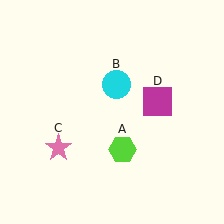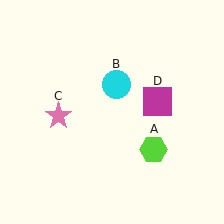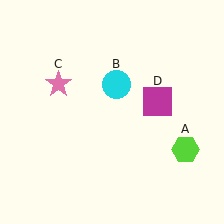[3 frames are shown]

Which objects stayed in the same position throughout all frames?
Cyan circle (object B) and magenta square (object D) remained stationary.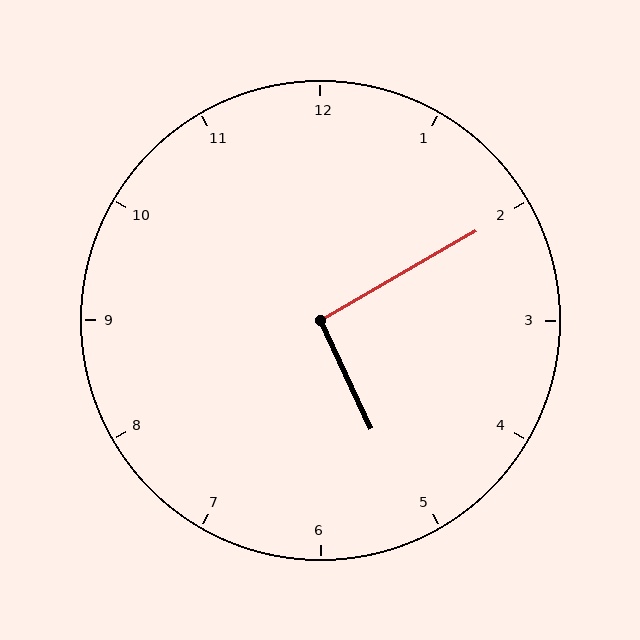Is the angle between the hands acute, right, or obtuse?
It is right.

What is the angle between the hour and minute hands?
Approximately 95 degrees.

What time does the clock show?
5:10.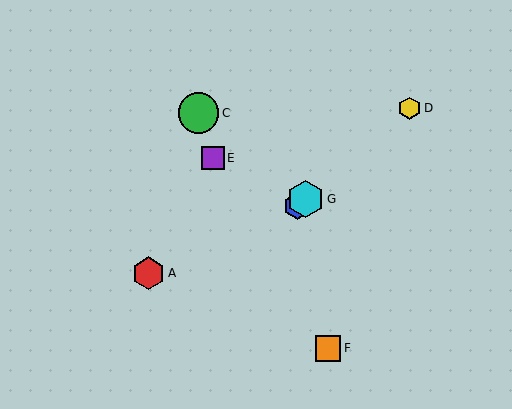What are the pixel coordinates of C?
Object C is at (198, 113).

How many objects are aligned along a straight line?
3 objects (B, D, G) are aligned along a straight line.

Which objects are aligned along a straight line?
Objects B, D, G are aligned along a straight line.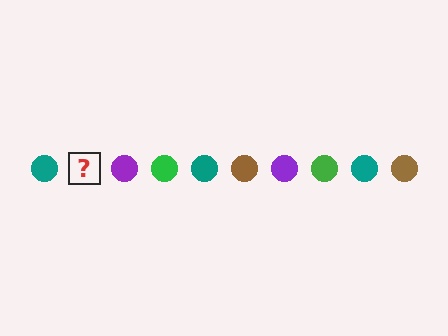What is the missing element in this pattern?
The missing element is a brown circle.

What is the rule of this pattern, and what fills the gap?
The rule is that the pattern cycles through teal, brown, purple, green circles. The gap should be filled with a brown circle.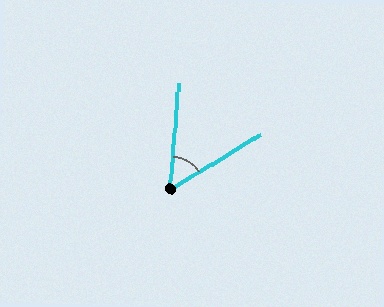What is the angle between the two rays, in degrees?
Approximately 54 degrees.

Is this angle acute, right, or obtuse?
It is acute.